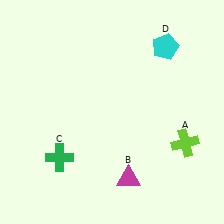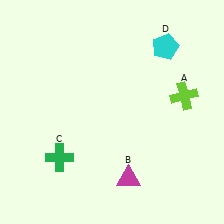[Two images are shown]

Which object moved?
The lime cross (A) moved up.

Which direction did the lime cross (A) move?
The lime cross (A) moved up.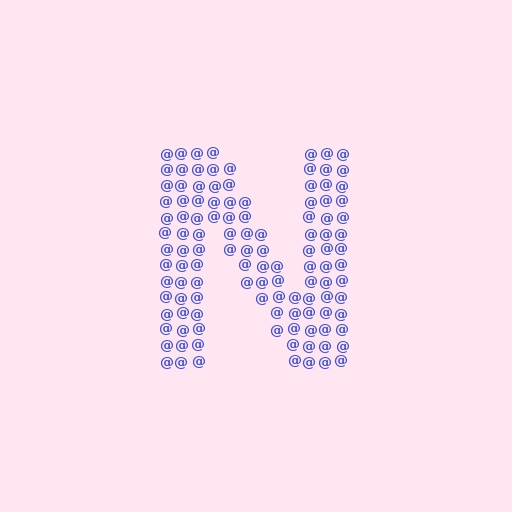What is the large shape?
The large shape is the letter N.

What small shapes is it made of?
It is made of small at signs.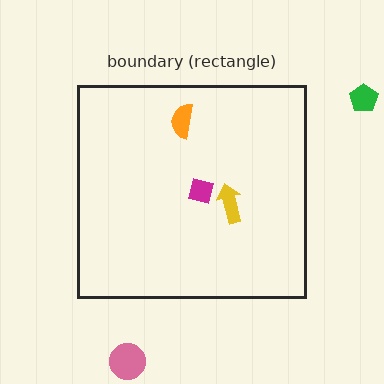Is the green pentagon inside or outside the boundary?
Outside.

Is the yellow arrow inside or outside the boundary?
Inside.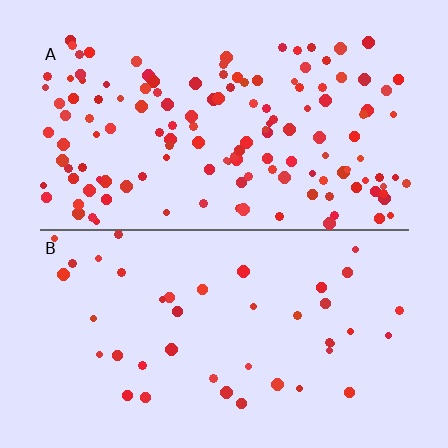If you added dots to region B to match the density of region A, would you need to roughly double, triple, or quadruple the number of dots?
Approximately triple.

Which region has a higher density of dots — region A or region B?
A (the top).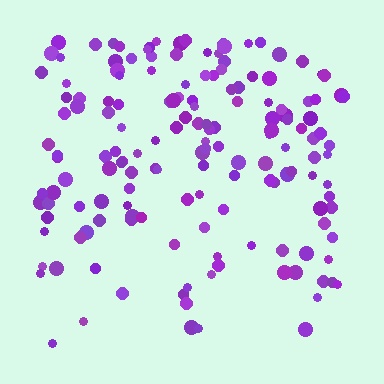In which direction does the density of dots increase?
From bottom to top, with the top side densest.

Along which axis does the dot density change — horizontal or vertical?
Vertical.